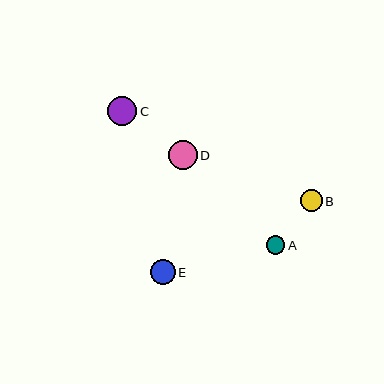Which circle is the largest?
Circle C is the largest with a size of approximately 29 pixels.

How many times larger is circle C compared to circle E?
Circle C is approximately 1.2 times the size of circle E.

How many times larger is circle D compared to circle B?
Circle D is approximately 1.3 times the size of circle B.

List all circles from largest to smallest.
From largest to smallest: C, D, E, B, A.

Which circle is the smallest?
Circle A is the smallest with a size of approximately 19 pixels.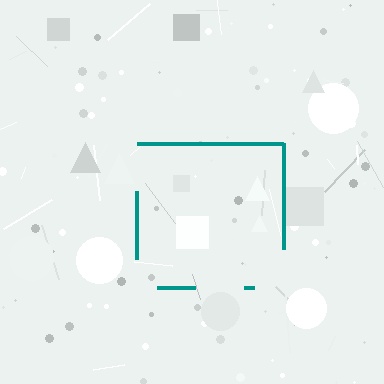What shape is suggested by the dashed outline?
The dashed outline suggests a square.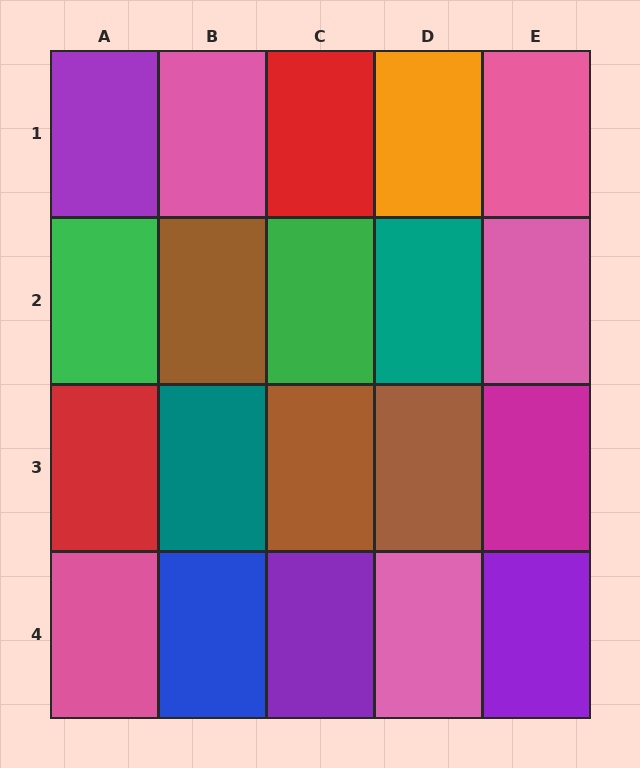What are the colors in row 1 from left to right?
Purple, pink, red, orange, pink.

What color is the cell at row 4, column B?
Blue.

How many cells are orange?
1 cell is orange.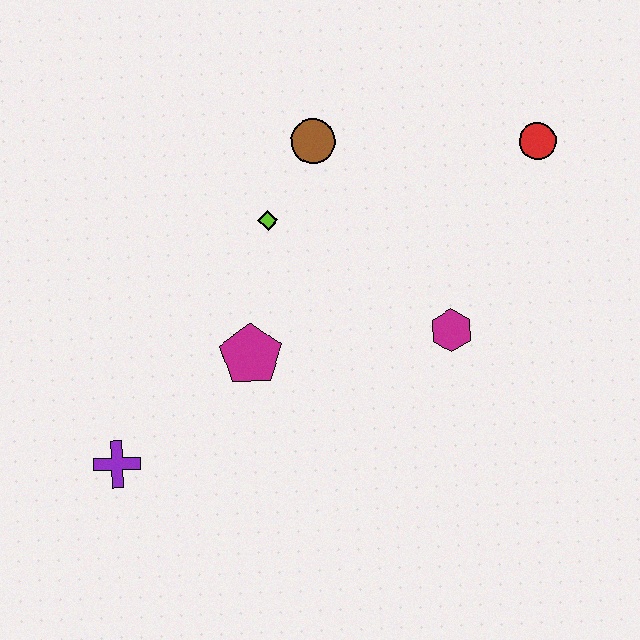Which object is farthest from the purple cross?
The red circle is farthest from the purple cross.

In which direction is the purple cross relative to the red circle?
The purple cross is to the left of the red circle.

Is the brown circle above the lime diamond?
Yes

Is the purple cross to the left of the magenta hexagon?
Yes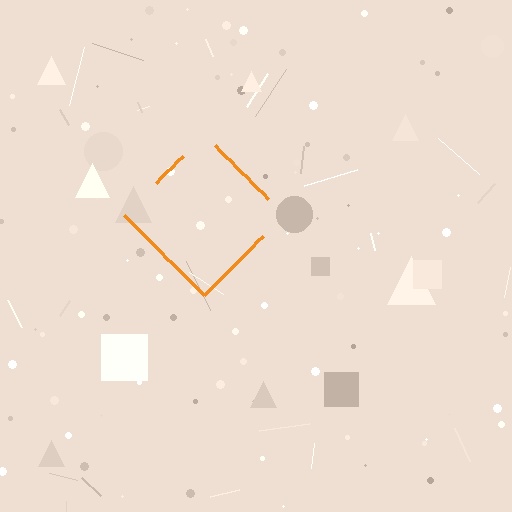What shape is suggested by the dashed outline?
The dashed outline suggests a diamond.